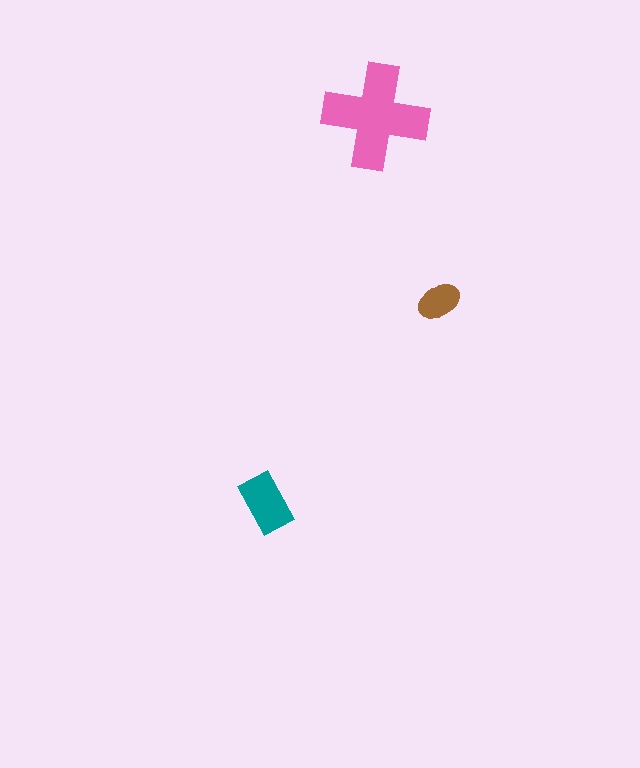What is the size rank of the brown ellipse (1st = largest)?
3rd.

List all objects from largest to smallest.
The pink cross, the teal rectangle, the brown ellipse.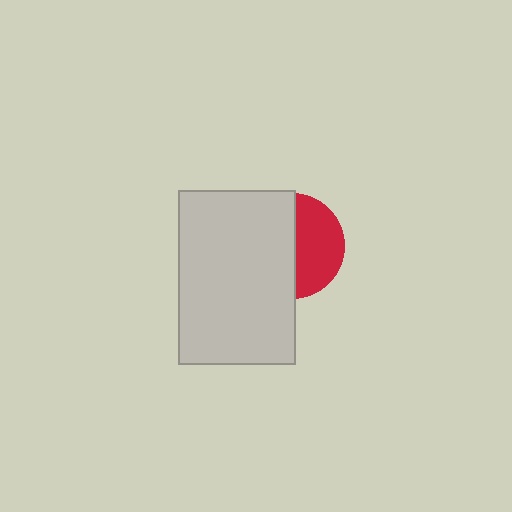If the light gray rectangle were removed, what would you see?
You would see the complete red circle.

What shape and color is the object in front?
The object in front is a light gray rectangle.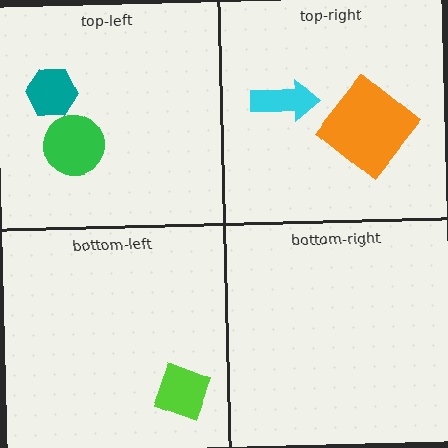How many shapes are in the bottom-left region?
1.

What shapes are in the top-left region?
The teal hexagon, the green circle.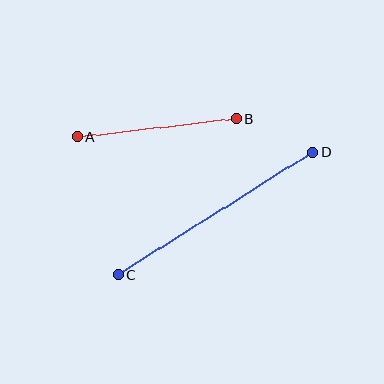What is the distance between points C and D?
The distance is approximately 230 pixels.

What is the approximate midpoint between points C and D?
The midpoint is at approximately (215, 214) pixels.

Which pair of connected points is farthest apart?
Points C and D are farthest apart.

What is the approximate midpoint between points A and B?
The midpoint is at approximately (157, 128) pixels.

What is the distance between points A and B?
The distance is approximately 160 pixels.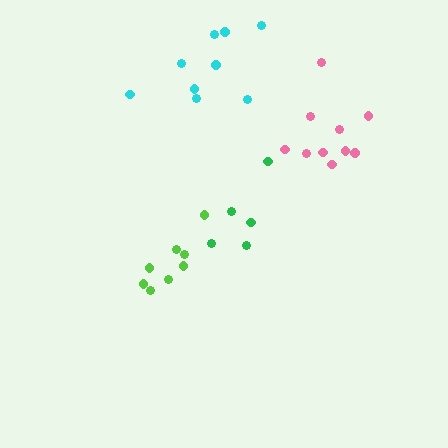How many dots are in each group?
Group 1: 9 dots, Group 2: 8 dots, Group 3: 10 dots, Group 4: 5 dots (32 total).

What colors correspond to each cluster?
The clusters are colored: cyan, lime, pink, green.